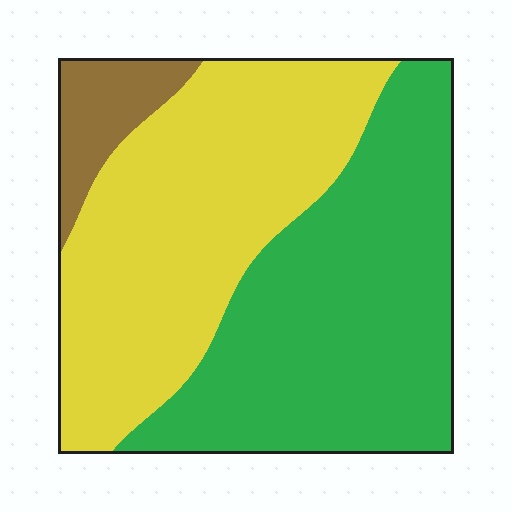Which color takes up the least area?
Brown, at roughly 10%.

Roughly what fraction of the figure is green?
Green covers 47% of the figure.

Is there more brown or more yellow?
Yellow.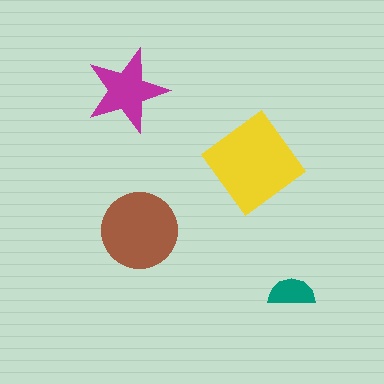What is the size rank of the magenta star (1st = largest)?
3rd.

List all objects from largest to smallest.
The yellow diamond, the brown circle, the magenta star, the teal semicircle.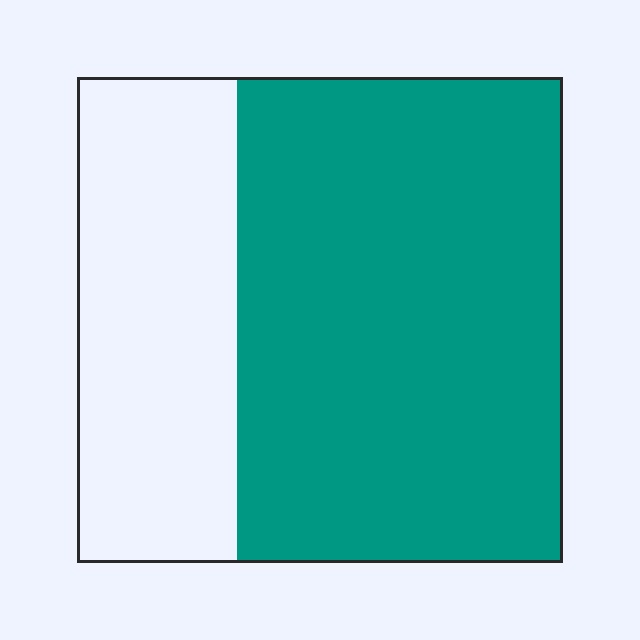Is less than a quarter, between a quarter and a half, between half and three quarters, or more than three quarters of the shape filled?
Between half and three quarters.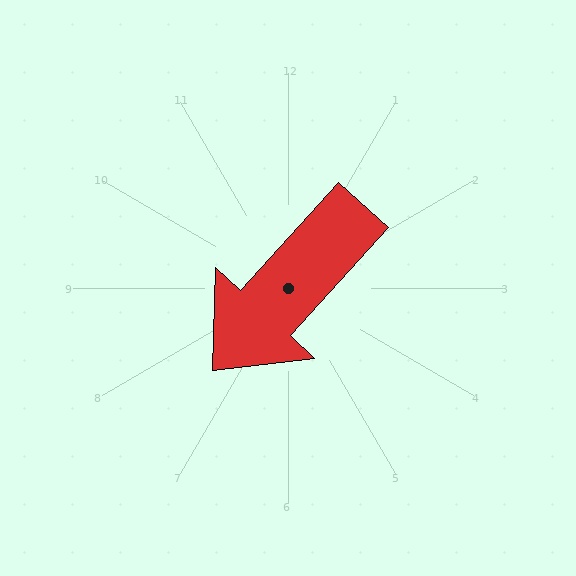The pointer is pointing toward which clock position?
Roughly 7 o'clock.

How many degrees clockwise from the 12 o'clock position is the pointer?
Approximately 222 degrees.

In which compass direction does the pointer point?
Southwest.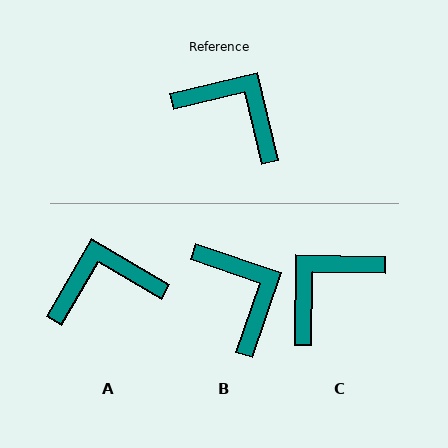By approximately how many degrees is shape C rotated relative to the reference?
Approximately 76 degrees counter-clockwise.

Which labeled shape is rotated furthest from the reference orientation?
C, about 76 degrees away.